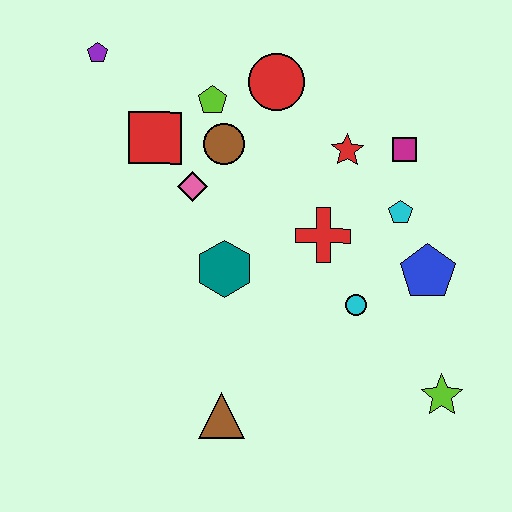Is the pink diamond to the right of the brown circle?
No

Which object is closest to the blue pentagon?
The cyan pentagon is closest to the blue pentagon.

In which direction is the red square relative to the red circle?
The red square is to the left of the red circle.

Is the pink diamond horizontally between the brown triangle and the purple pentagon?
Yes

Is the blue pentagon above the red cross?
No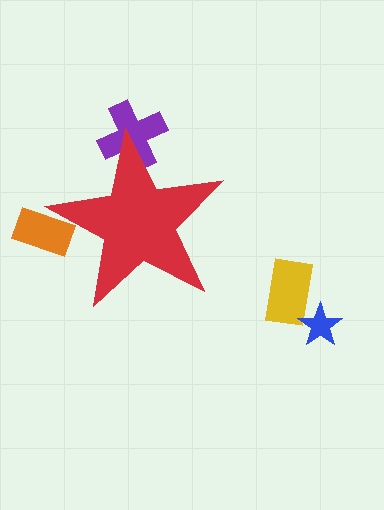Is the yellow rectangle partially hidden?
No, the yellow rectangle is fully visible.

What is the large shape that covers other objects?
A red star.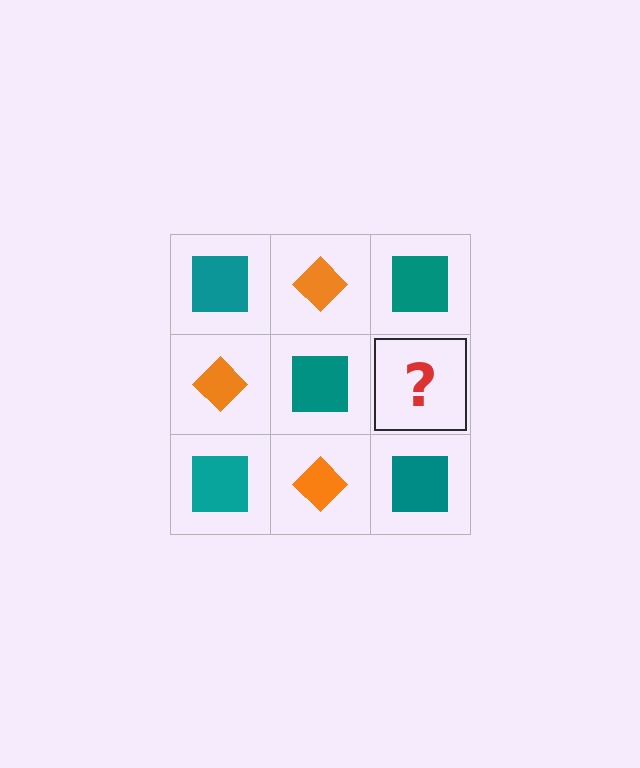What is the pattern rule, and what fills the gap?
The rule is that it alternates teal square and orange diamond in a checkerboard pattern. The gap should be filled with an orange diamond.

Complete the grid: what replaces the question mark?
The question mark should be replaced with an orange diamond.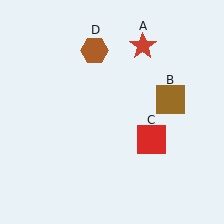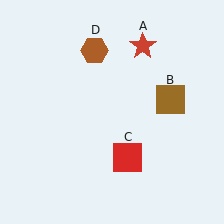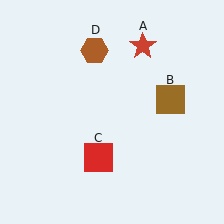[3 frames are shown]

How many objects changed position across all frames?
1 object changed position: red square (object C).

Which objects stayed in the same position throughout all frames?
Red star (object A) and brown square (object B) and brown hexagon (object D) remained stationary.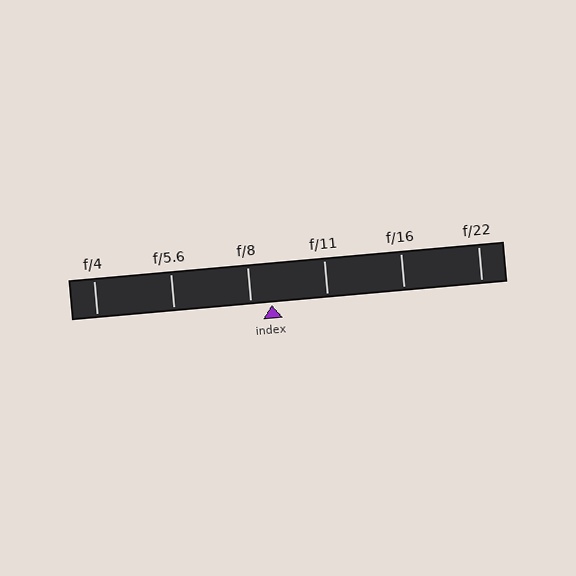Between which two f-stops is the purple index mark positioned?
The index mark is between f/8 and f/11.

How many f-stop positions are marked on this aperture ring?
There are 6 f-stop positions marked.